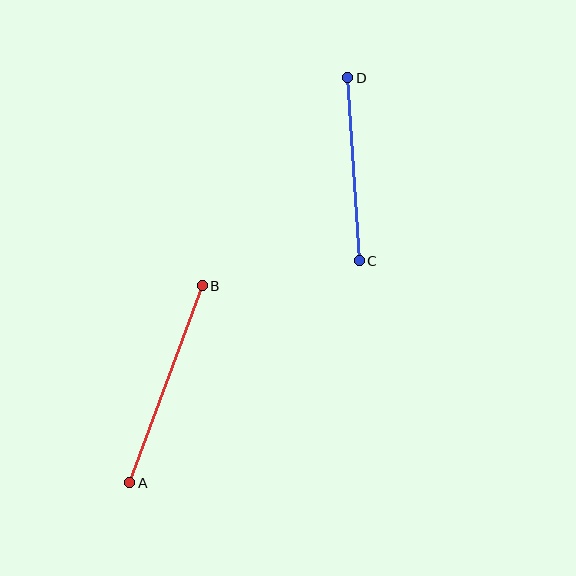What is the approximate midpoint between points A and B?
The midpoint is at approximately (166, 384) pixels.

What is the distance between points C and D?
The distance is approximately 183 pixels.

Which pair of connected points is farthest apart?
Points A and B are farthest apart.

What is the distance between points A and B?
The distance is approximately 210 pixels.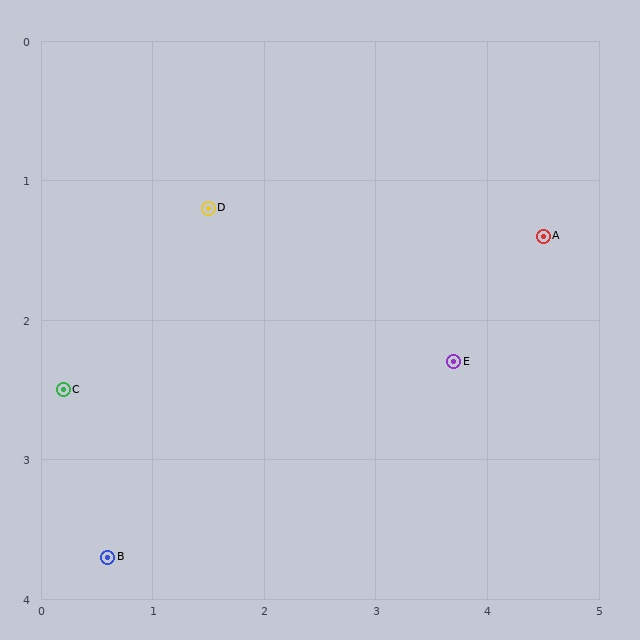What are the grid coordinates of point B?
Point B is at approximately (0.6, 3.7).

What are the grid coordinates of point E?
Point E is at approximately (3.7, 2.3).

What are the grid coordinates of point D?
Point D is at approximately (1.5, 1.2).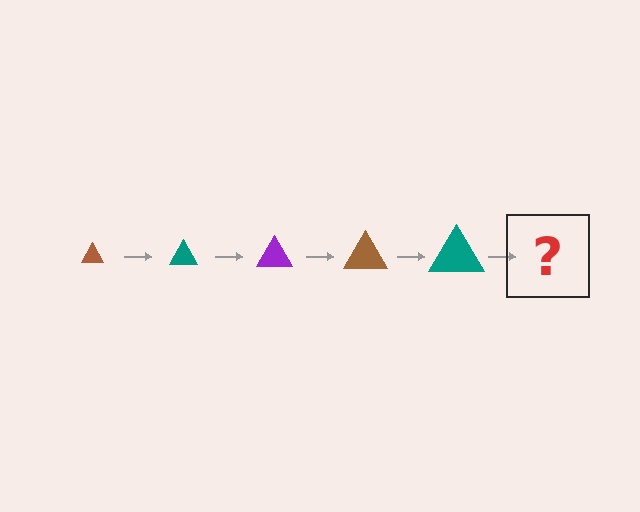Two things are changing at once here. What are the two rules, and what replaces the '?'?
The two rules are that the triangle grows larger each step and the color cycles through brown, teal, and purple. The '?' should be a purple triangle, larger than the previous one.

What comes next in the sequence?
The next element should be a purple triangle, larger than the previous one.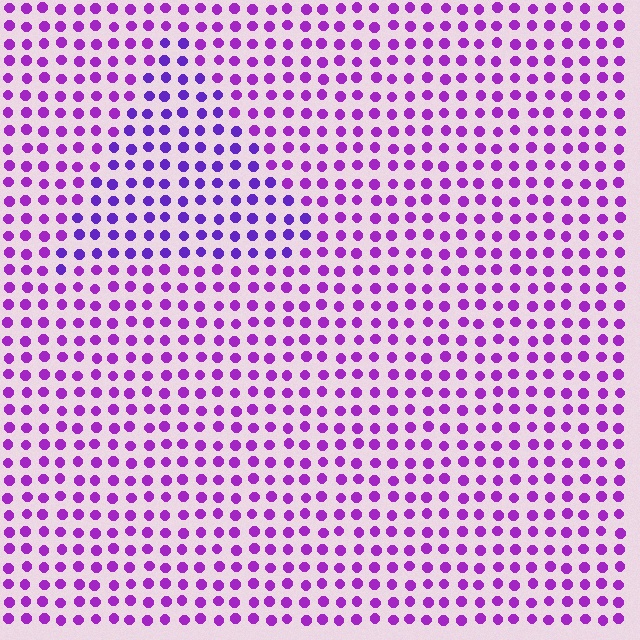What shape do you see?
I see a triangle.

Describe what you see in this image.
The image is filled with small purple elements in a uniform arrangement. A triangle-shaped region is visible where the elements are tinted to a slightly different hue, forming a subtle color boundary.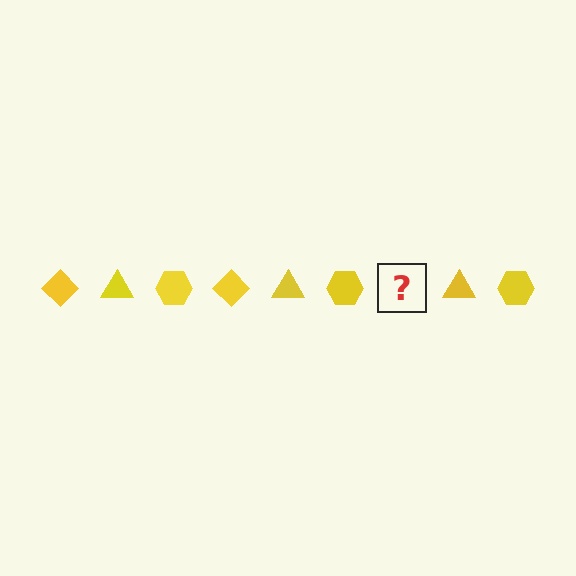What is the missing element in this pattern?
The missing element is a yellow diamond.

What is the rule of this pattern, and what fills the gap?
The rule is that the pattern cycles through diamond, triangle, hexagon shapes in yellow. The gap should be filled with a yellow diamond.